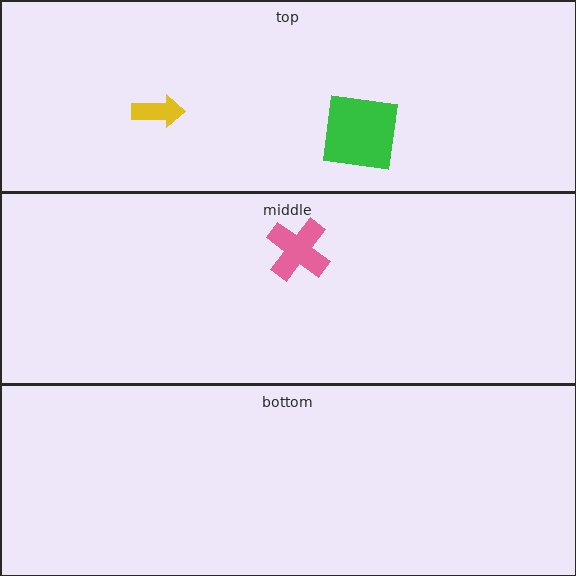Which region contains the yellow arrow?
The top region.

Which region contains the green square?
The top region.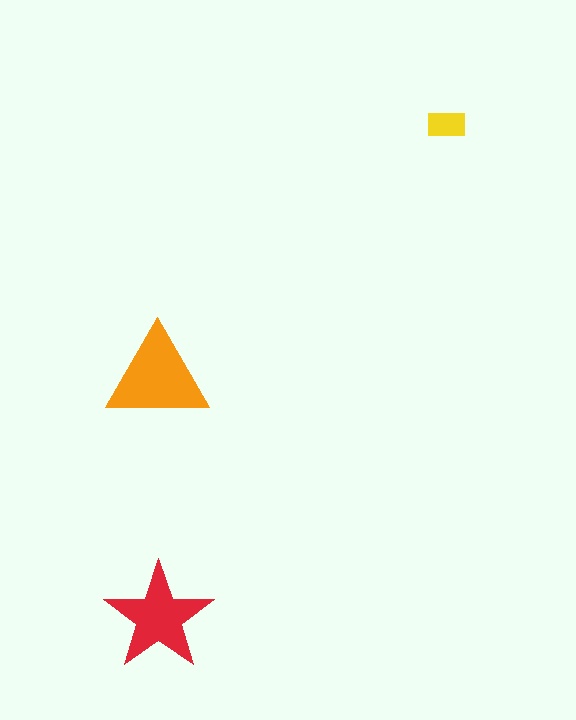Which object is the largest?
The orange triangle.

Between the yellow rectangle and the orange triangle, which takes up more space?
The orange triangle.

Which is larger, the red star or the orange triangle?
The orange triangle.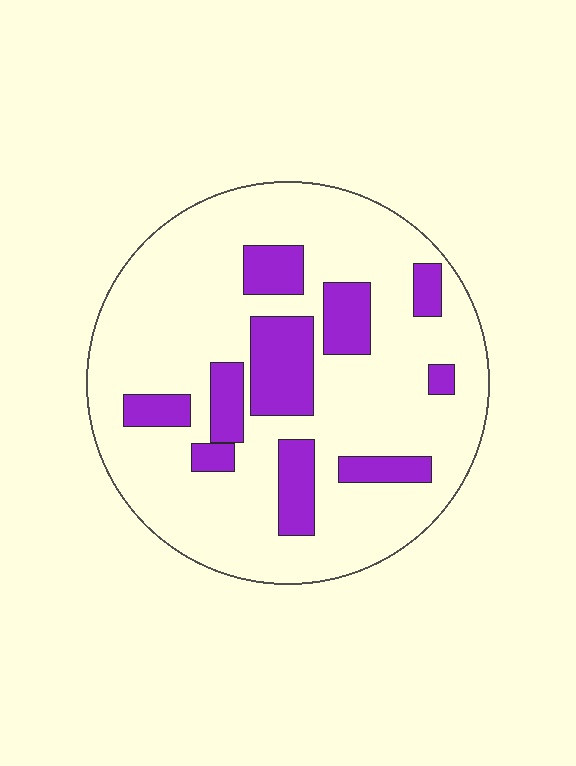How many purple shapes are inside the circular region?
10.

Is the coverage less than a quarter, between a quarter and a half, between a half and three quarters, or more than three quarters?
Less than a quarter.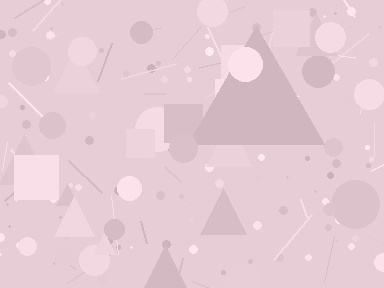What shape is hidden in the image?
A triangle is hidden in the image.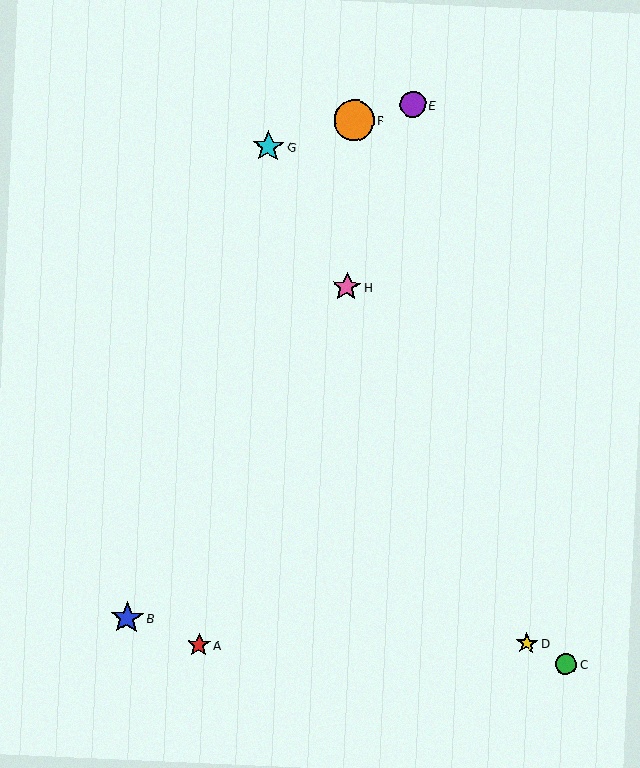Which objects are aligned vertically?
Objects F, H are aligned vertically.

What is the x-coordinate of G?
Object G is at x≈268.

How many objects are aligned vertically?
2 objects (F, H) are aligned vertically.